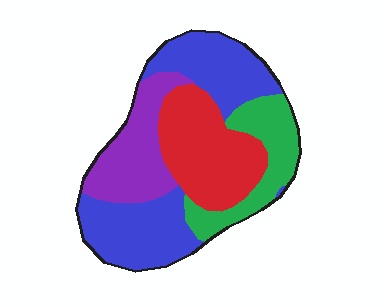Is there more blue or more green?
Blue.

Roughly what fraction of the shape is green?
Green takes up about one sixth (1/6) of the shape.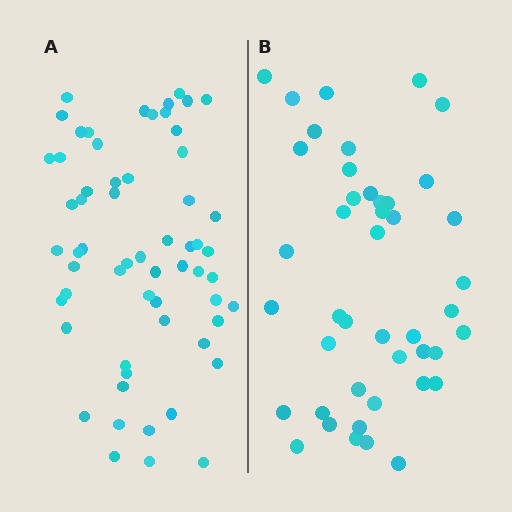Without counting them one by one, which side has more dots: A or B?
Region A (the left region) has more dots.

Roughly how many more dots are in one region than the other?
Region A has approximately 15 more dots than region B.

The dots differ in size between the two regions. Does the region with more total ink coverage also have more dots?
No. Region B has more total ink coverage because its dots are larger, but region A actually contains more individual dots. Total area can be misleading — the number of items is what matters here.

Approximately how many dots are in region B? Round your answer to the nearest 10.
About 40 dots. (The exact count is 44, which rounds to 40.)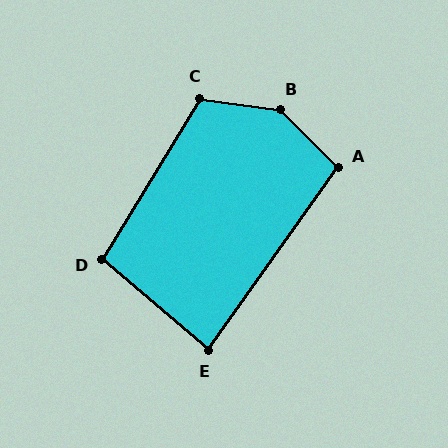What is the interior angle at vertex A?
Approximately 100 degrees (obtuse).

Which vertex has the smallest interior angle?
E, at approximately 85 degrees.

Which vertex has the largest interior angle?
B, at approximately 143 degrees.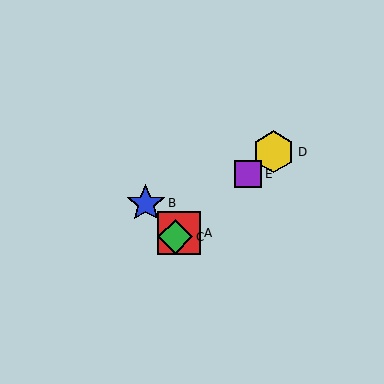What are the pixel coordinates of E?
Object E is at (248, 174).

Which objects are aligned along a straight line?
Objects A, C, D, E are aligned along a straight line.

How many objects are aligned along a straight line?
4 objects (A, C, D, E) are aligned along a straight line.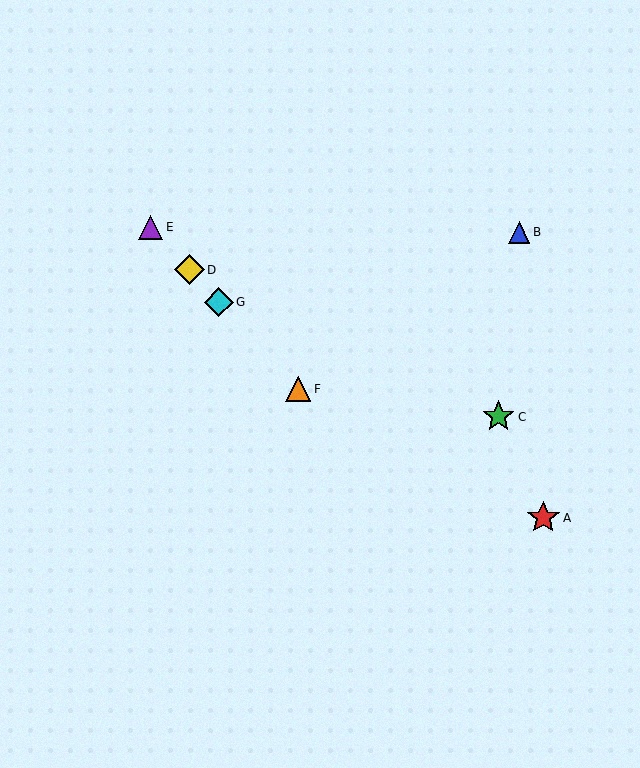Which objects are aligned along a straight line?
Objects D, E, F, G are aligned along a straight line.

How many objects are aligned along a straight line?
4 objects (D, E, F, G) are aligned along a straight line.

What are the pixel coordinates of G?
Object G is at (219, 302).